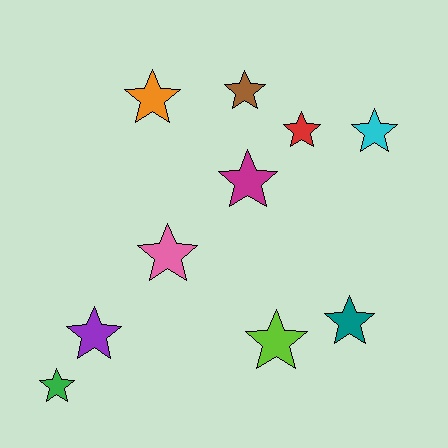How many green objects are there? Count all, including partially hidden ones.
There is 1 green object.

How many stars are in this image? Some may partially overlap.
There are 10 stars.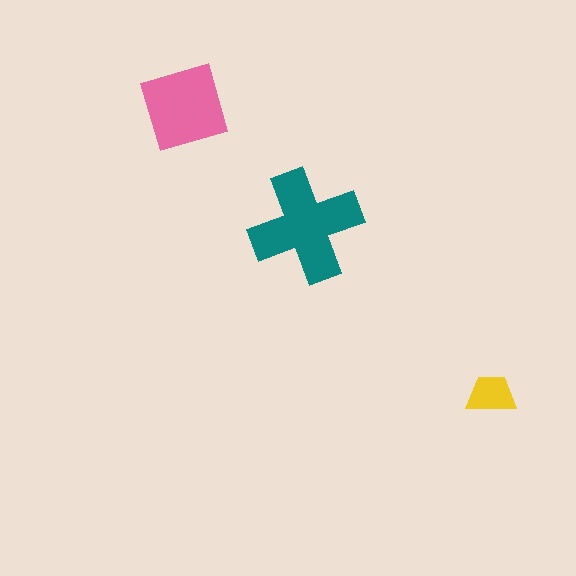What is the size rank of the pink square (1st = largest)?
2nd.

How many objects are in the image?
There are 3 objects in the image.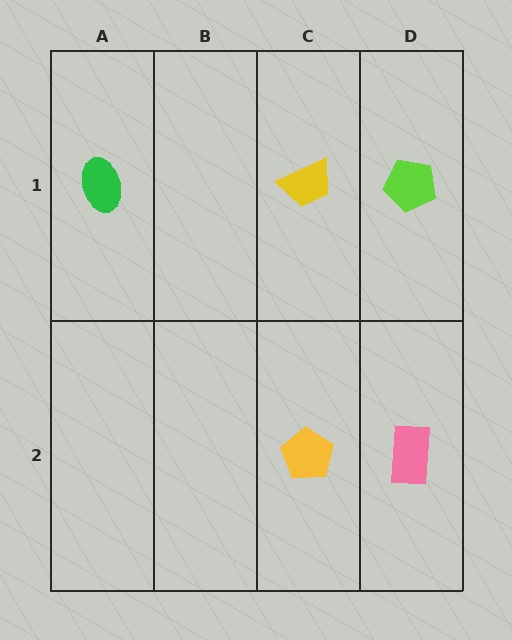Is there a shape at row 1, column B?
No, that cell is empty.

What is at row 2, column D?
A pink rectangle.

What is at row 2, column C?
A yellow pentagon.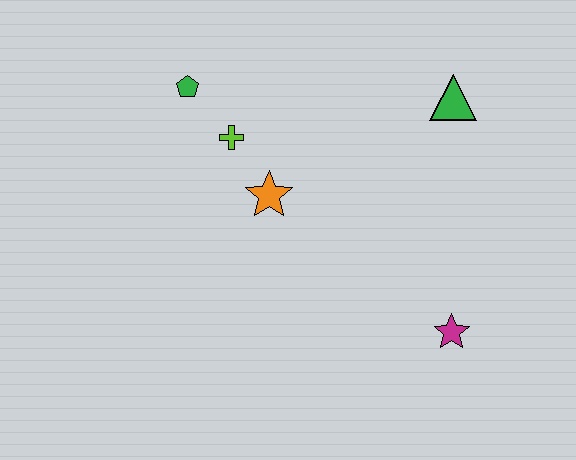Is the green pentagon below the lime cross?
No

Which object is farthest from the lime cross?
The magenta star is farthest from the lime cross.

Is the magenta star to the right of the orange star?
Yes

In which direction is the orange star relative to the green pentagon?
The orange star is below the green pentagon.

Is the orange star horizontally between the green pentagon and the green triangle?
Yes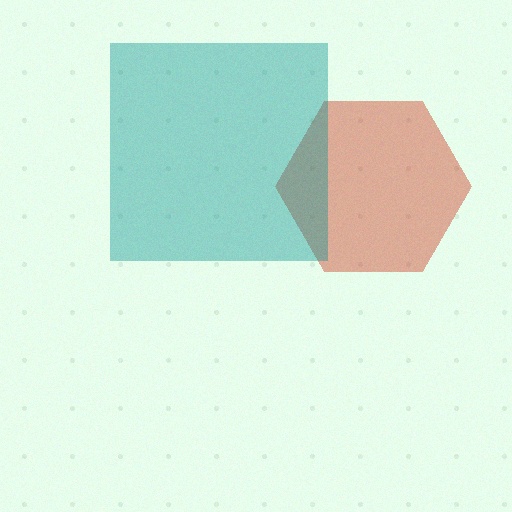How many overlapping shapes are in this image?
There are 2 overlapping shapes in the image.